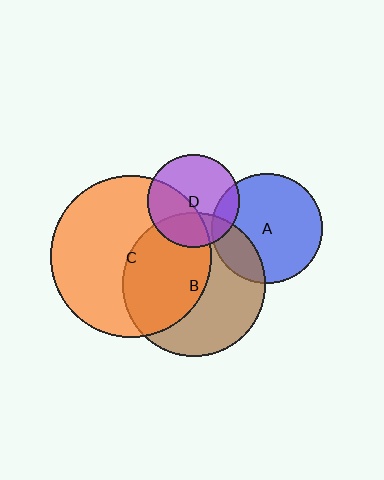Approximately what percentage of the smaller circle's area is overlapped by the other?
Approximately 30%.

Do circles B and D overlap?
Yes.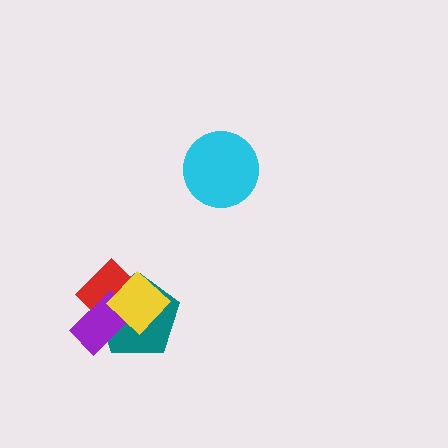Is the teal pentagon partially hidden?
Yes, it is partially covered by another shape.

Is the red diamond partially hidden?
Yes, it is partially covered by another shape.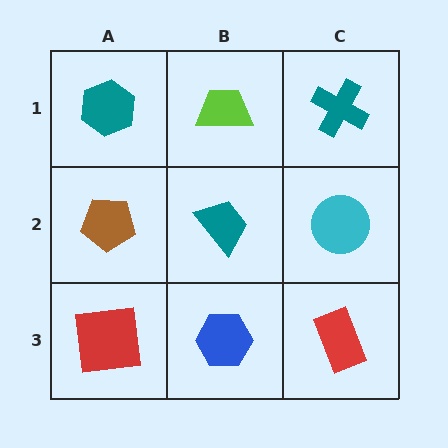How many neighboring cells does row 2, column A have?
3.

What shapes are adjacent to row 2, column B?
A lime trapezoid (row 1, column B), a blue hexagon (row 3, column B), a brown pentagon (row 2, column A), a cyan circle (row 2, column C).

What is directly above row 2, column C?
A teal cross.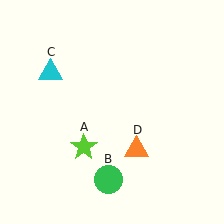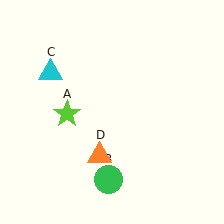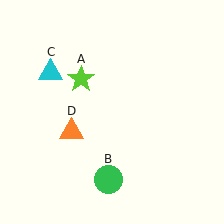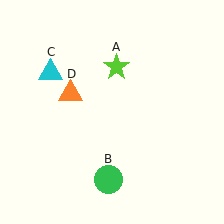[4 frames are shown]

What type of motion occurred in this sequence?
The lime star (object A), orange triangle (object D) rotated clockwise around the center of the scene.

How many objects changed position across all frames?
2 objects changed position: lime star (object A), orange triangle (object D).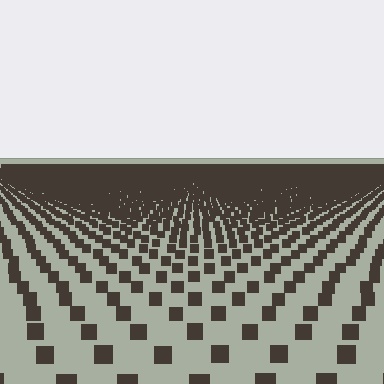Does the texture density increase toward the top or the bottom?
Density increases toward the top.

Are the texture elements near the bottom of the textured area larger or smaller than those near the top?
Larger. Near the bottom, elements are closer to the viewer and appear at a bigger on-screen size.